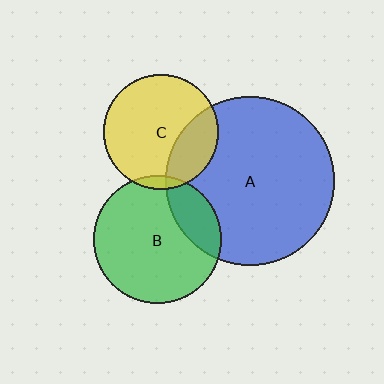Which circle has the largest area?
Circle A (blue).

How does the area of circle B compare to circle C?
Approximately 1.2 times.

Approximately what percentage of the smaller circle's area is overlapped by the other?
Approximately 20%.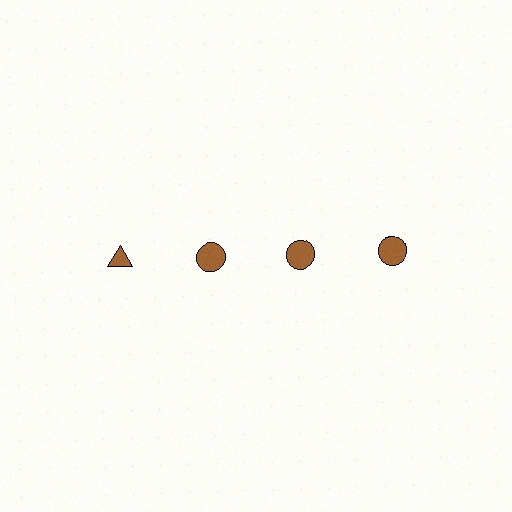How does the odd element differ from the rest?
It has a different shape: triangle instead of circle.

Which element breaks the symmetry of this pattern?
The brown triangle in the top row, leftmost column breaks the symmetry. All other shapes are brown circles.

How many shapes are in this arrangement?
There are 4 shapes arranged in a grid pattern.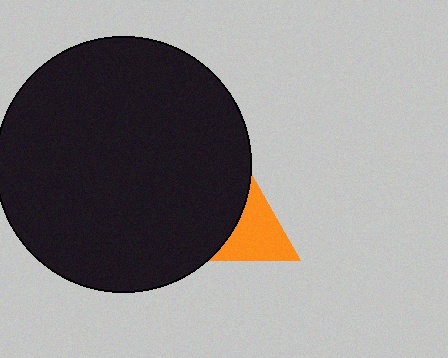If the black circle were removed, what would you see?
You would see the complete orange triangle.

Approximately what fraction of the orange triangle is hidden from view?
Roughly 55% of the orange triangle is hidden behind the black circle.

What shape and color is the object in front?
The object in front is a black circle.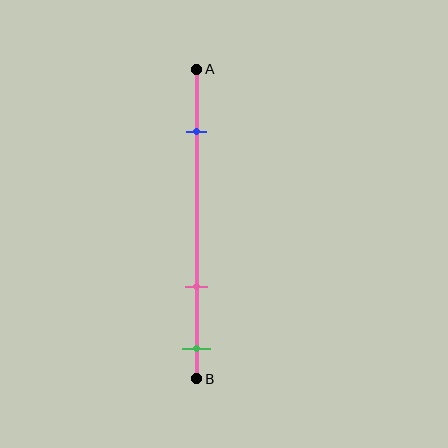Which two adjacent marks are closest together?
The pink and green marks are the closest adjacent pair.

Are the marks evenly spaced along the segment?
No, the marks are not evenly spaced.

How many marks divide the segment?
There are 3 marks dividing the segment.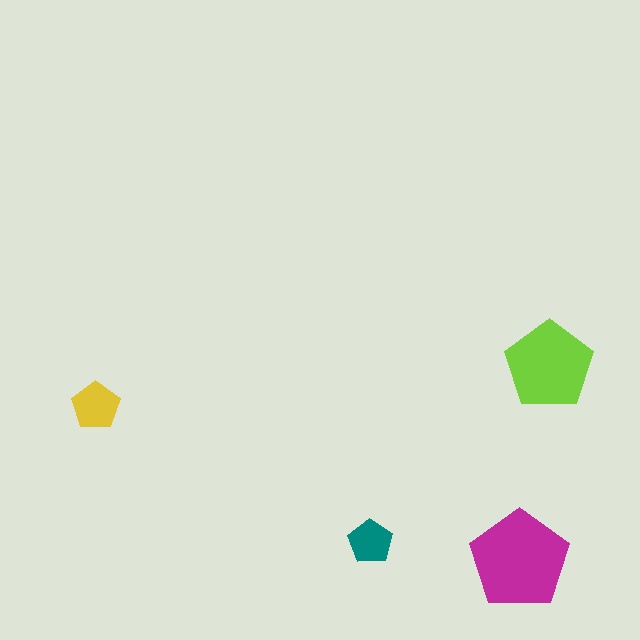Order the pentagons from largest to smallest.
the magenta one, the lime one, the yellow one, the teal one.